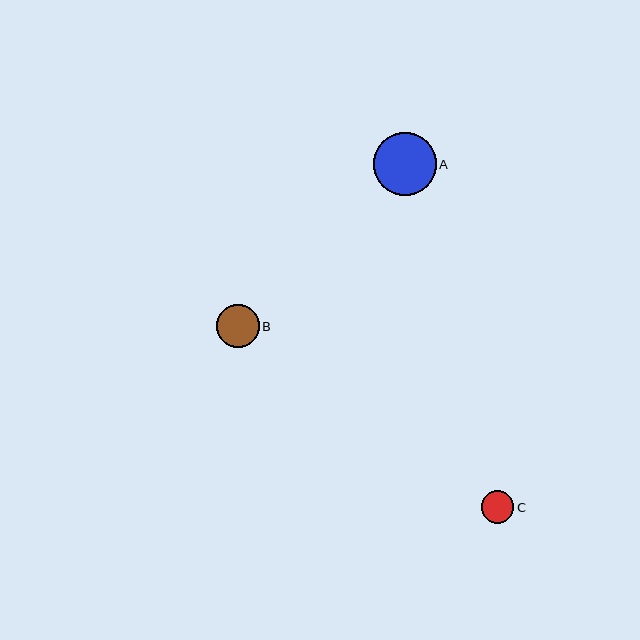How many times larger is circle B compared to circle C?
Circle B is approximately 1.3 times the size of circle C.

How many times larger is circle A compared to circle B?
Circle A is approximately 1.5 times the size of circle B.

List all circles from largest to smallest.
From largest to smallest: A, B, C.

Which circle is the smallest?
Circle C is the smallest with a size of approximately 33 pixels.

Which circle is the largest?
Circle A is the largest with a size of approximately 63 pixels.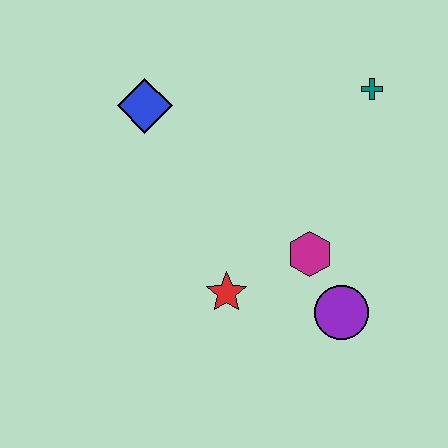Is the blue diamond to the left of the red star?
Yes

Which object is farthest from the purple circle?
The blue diamond is farthest from the purple circle.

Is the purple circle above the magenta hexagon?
No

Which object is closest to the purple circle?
The magenta hexagon is closest to the purple circle.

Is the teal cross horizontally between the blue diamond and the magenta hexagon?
No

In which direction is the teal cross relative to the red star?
The teal cross is above the red star.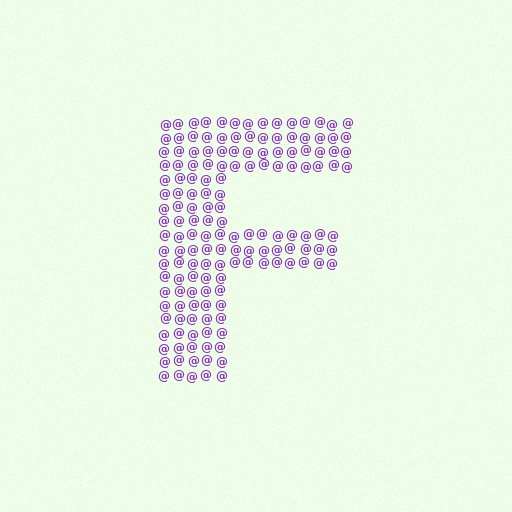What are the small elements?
The small elements are at signs.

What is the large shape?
The large shape is the letter F.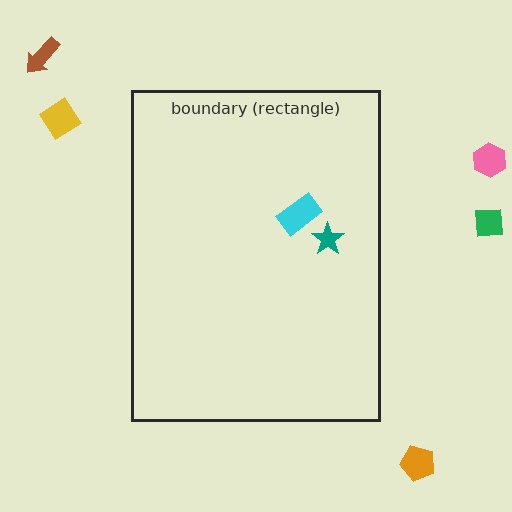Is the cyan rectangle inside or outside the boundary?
Inside.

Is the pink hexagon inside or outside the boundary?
Outside.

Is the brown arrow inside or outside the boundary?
Outside.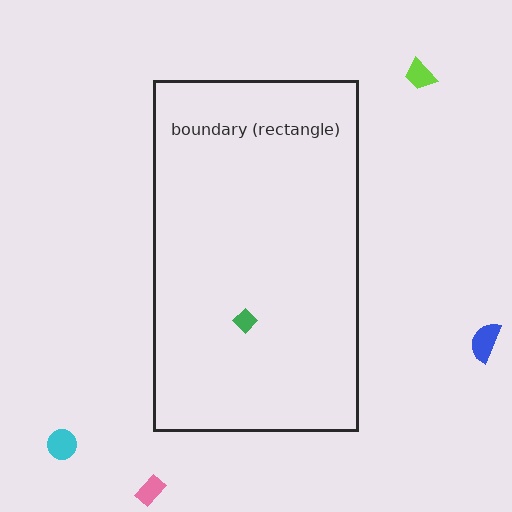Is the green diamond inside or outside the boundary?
Inside.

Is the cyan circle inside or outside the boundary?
Outside.